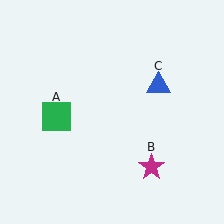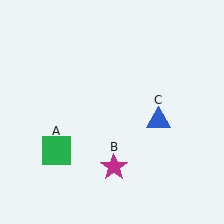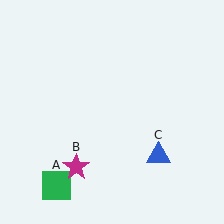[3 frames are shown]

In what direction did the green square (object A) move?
The green square (object A) moved down.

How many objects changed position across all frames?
3 objects changed position: green square (object A), magenta star (object B), blue triangle (object C).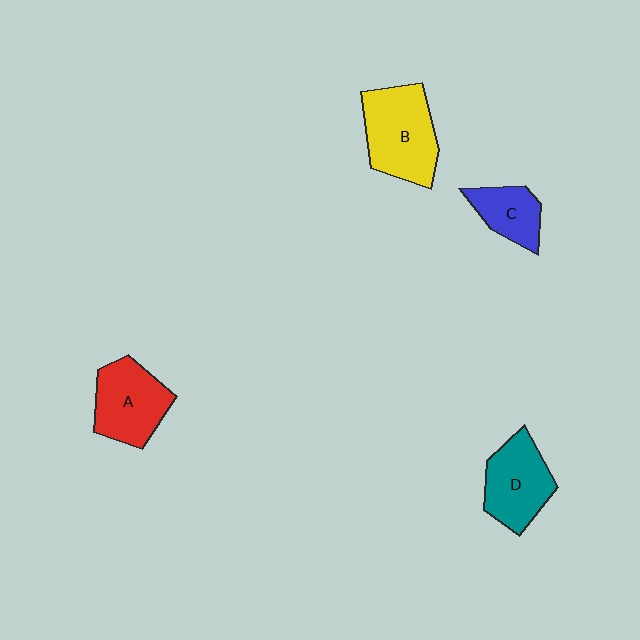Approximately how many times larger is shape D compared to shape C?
Approximately 1.5 times.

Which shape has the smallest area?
Shape C (blue).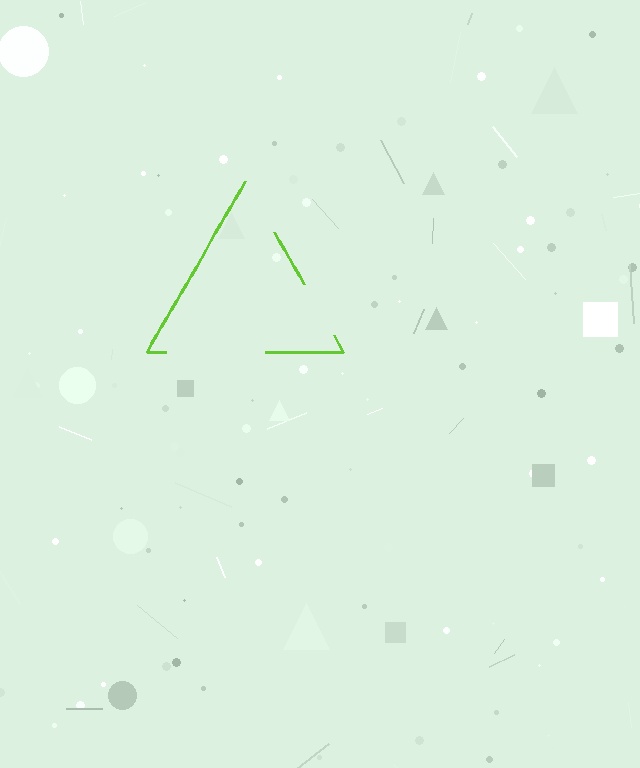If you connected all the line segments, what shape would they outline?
They would outline a triangle.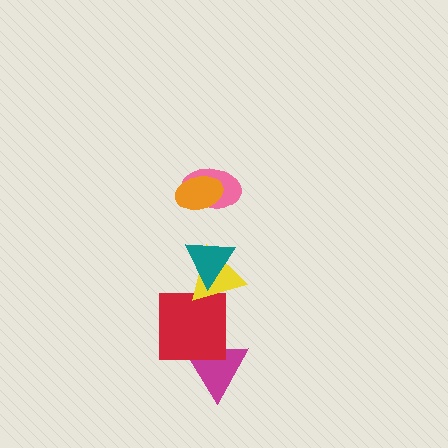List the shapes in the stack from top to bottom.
From top to bottom: the orange ellipse, the pink ellipse, the teal triangle, the yellow triangle, the red square, the magenta triangle.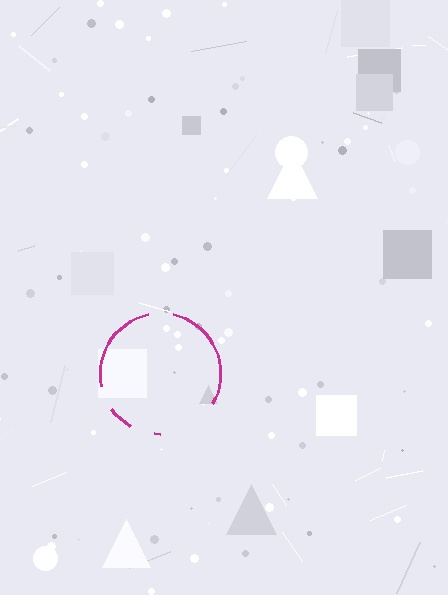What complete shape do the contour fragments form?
The contour fragments form a circle.